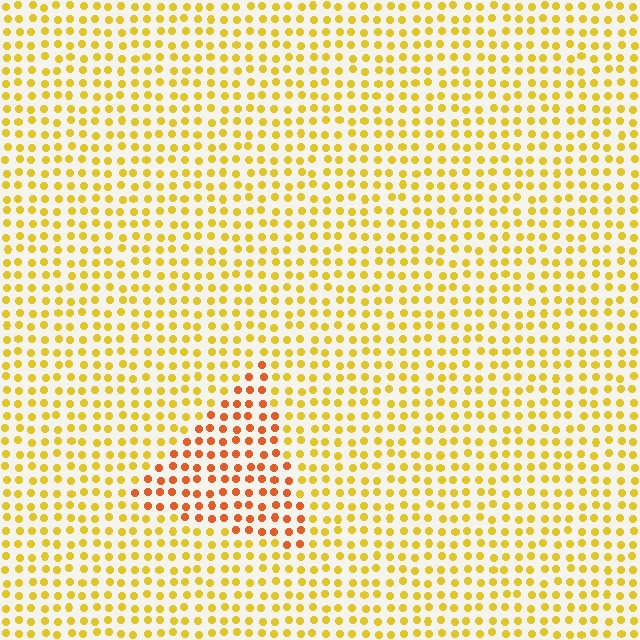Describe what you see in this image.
The image is filled with small yellow elements in a uniform arrangement. A triangle-shaped region is visible where the elements are tinted to a slightly different hue, forming a subtle color boundary.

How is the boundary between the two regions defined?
The boundary is defined purely by a slight shift in hue (about 35 degrees). Spacing, size, and orientation are identical on both sides.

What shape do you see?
I see a triangle.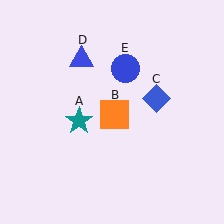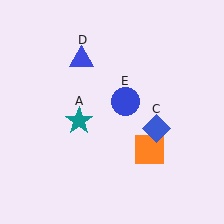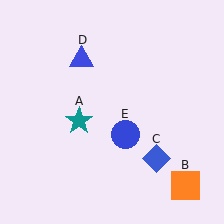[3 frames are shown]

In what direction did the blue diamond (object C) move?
The blue diamond (object C) moved down.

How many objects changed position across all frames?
3 objects changed position: orange square (object B), blue diamond (object C), blue circle (object E).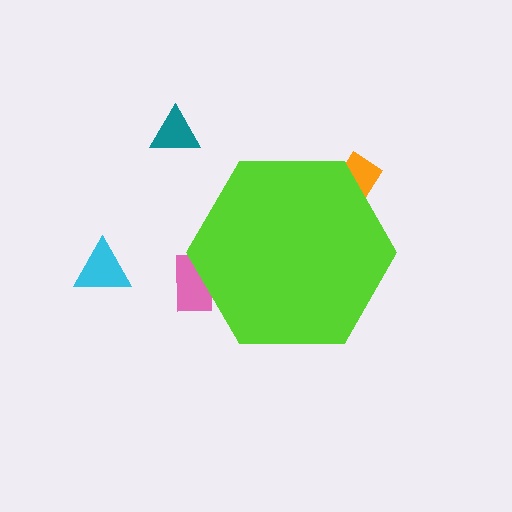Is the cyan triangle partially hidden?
No, the cyan triangle is fully visible.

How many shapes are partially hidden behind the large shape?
2 shapes are partially hidden.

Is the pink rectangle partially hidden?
Yes, the pink rectangle is partially hidden behind the lime hexagon.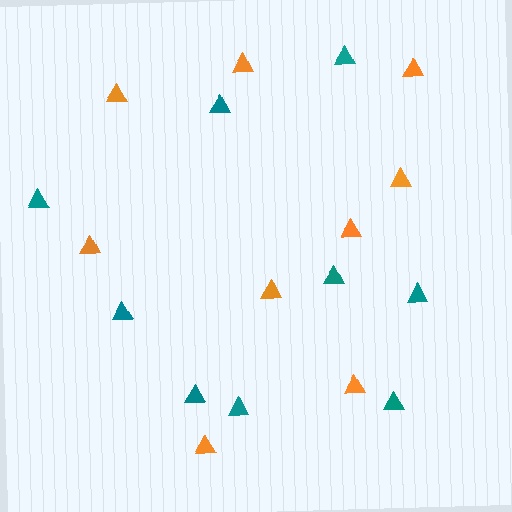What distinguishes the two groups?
There are 2 groups: one group of orange triangles (9) and one group of teal triangles (9).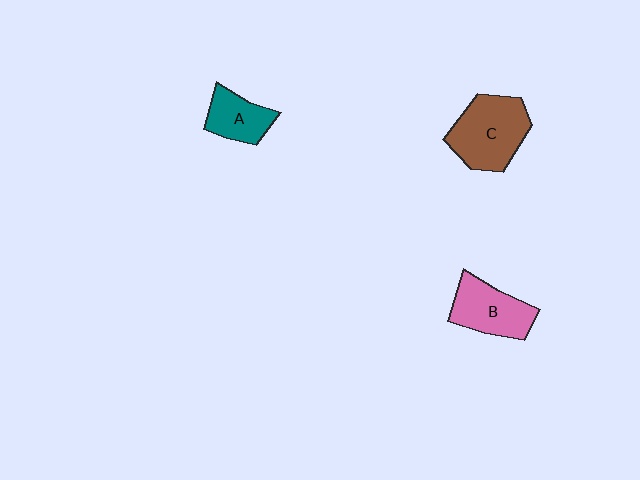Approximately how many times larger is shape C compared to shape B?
Approximately 1.3 times.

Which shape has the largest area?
Shape C (brown).